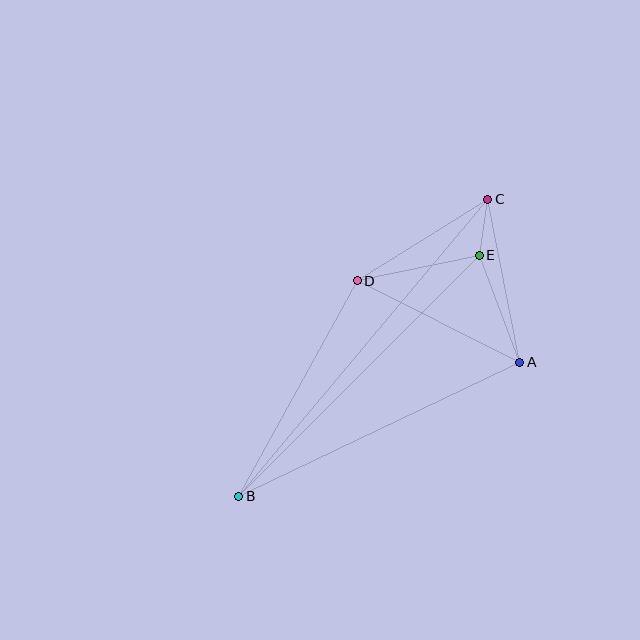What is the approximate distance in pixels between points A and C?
The distance between A and C is approximately 166 pixels.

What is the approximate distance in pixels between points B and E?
The distance between B and E is approximately 340 pixels.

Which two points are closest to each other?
Points C and E are closest to each other.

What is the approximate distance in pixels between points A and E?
The distance between A and E is approximately 114 pixels.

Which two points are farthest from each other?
Points B and C are farthest from each other.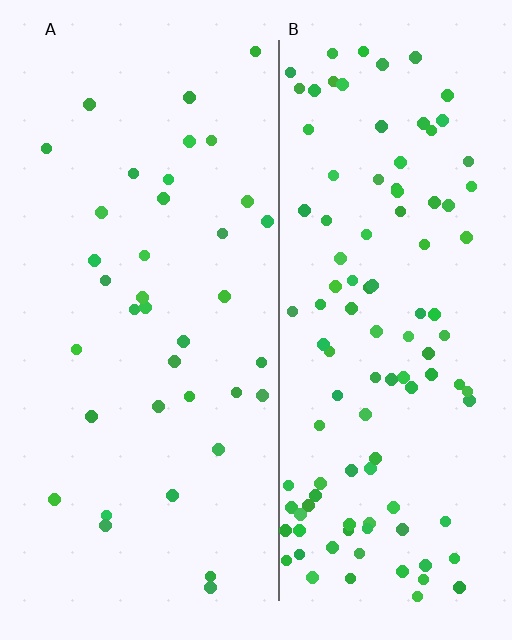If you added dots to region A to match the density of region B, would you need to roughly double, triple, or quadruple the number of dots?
Approximately triple.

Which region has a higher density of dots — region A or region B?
B (the right).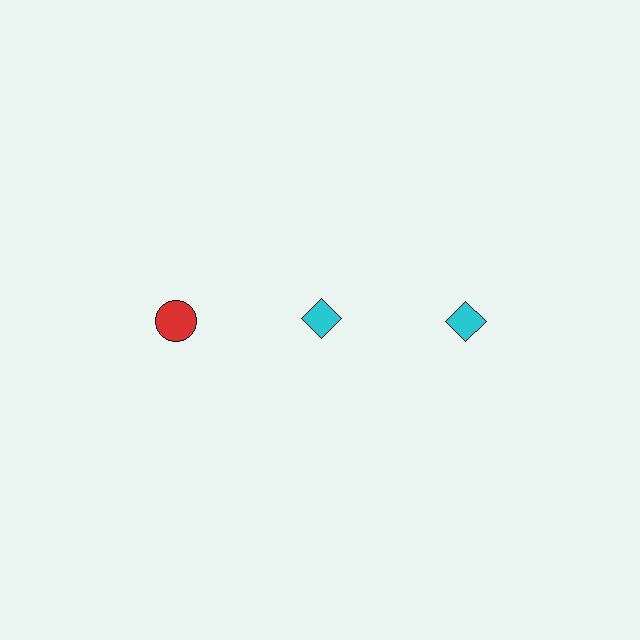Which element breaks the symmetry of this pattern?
The red circle in the top row, leftmost column breaks the symmetry. All other shapes are cyan diamonds.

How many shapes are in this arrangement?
There are 3 shapes arranged in a grid pattern.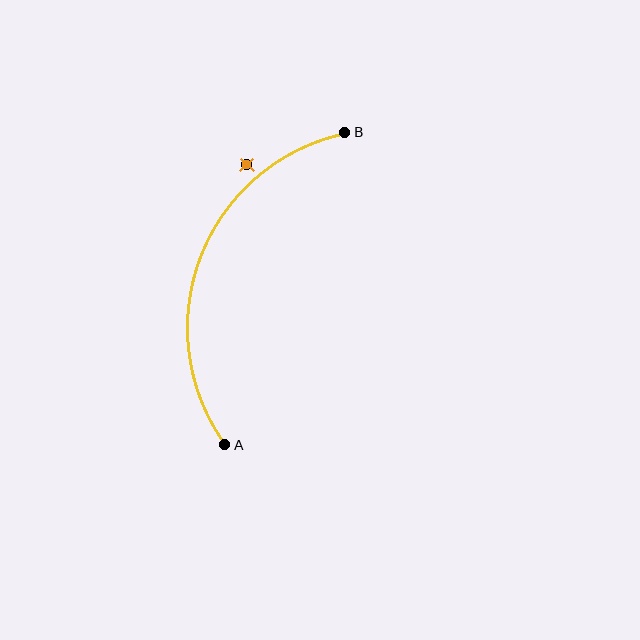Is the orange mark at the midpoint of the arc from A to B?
No — the orange mark does not lie on the arc at all. It sits slightly outside the curve.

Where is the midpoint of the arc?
The arc midpoint is the point on the curve farthest from the straight line joining A and B. It sits to the left of that line.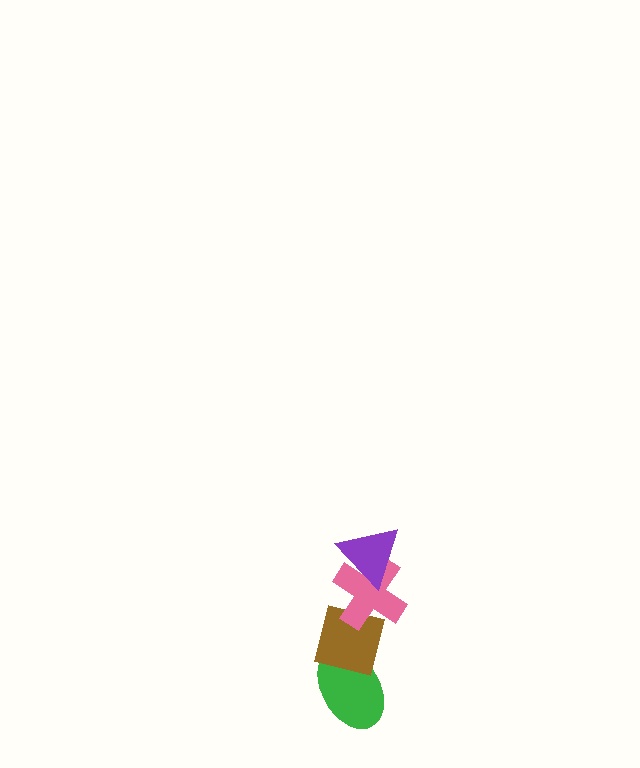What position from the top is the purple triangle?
The purple triangle is 1st from the top.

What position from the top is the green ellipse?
The green ellipse is 4th from the top.